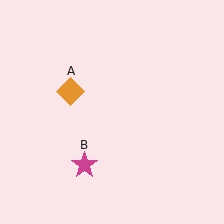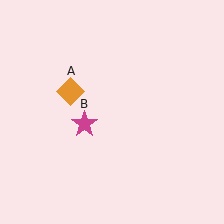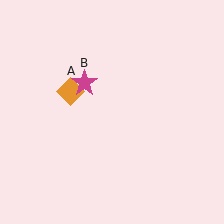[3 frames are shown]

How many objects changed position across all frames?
1 object changed position: magenta star (object B).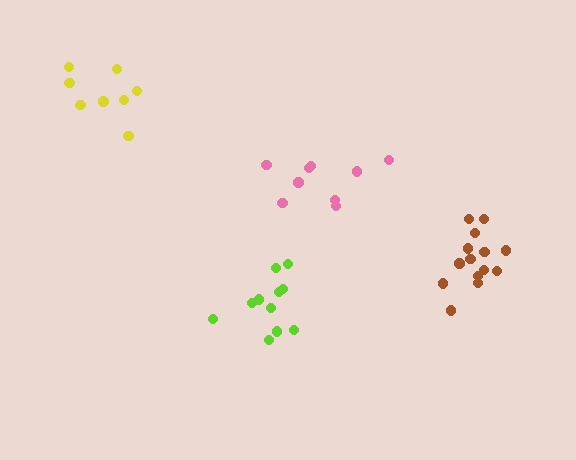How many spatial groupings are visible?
There are 4 spatial groupings.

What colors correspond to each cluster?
The clusters are colored: lime, brown, pink, yellow.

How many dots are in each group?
Group 1: 11 dots, Group 2: 14 dots, Group 3: 9 dots, Group 4: 8 dots (42 total).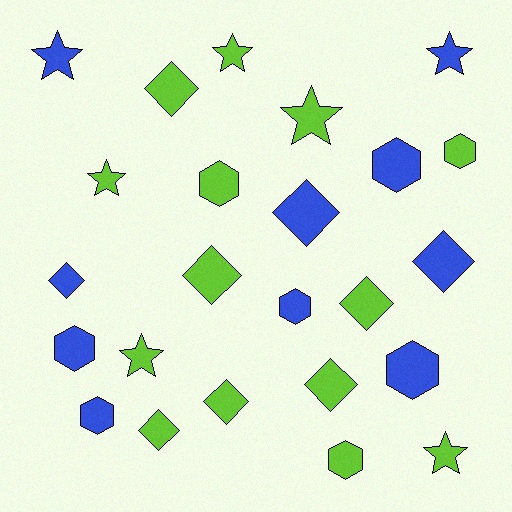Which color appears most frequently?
Lime, with 14 objects.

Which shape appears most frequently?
Diamond, with 9 objects.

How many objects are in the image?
There are 24 objects.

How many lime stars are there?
There are 5 lime stars.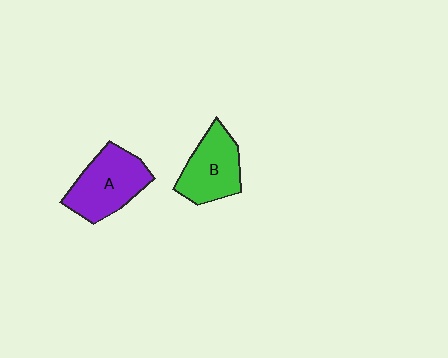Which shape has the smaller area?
Shape B (green).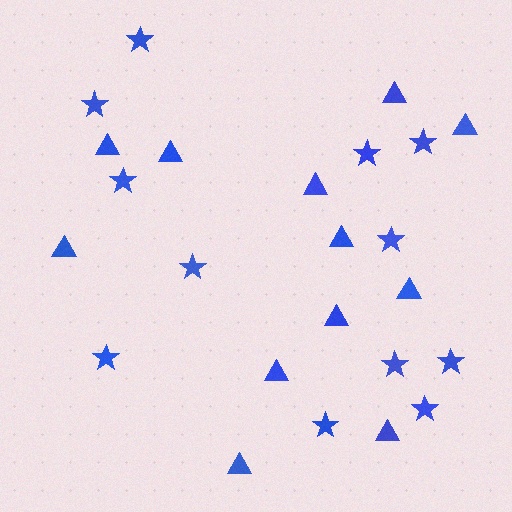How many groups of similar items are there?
There are 2 groups: one group of triangles (12) and one group of stars (12).